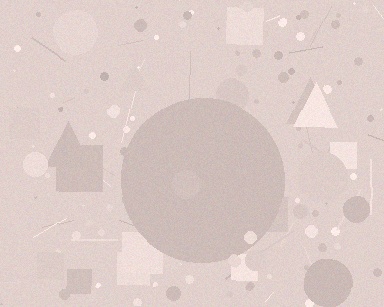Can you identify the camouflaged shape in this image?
The camouflaged shape is a circle.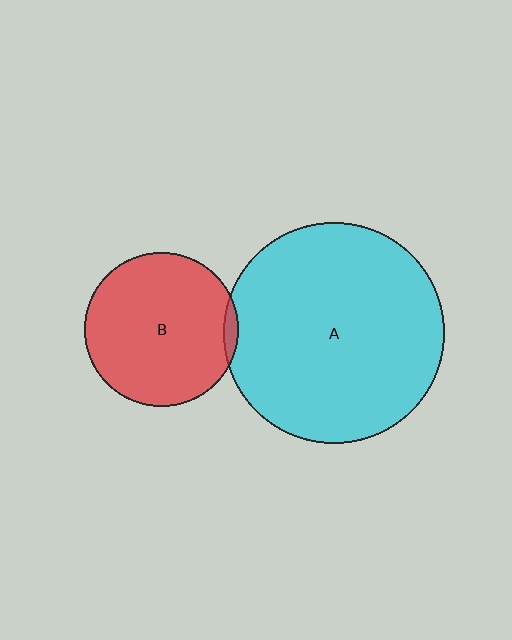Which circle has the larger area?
Circle A (cyan).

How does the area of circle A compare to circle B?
Approximately 2.1 times.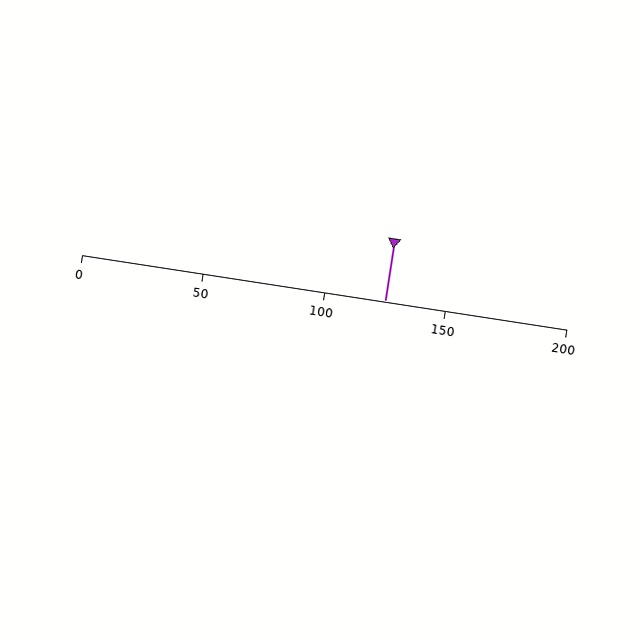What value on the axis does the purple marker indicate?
The marker indicates approximately 125.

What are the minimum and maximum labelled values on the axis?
The axis runs from 0 to 200.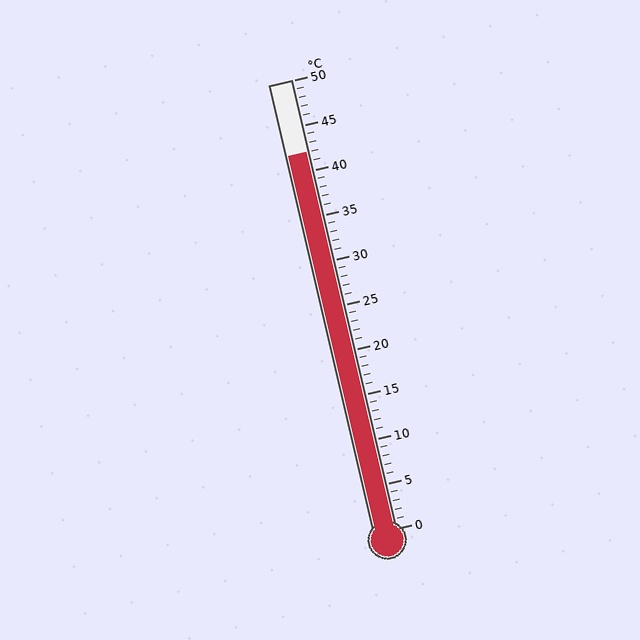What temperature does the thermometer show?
The thermometer shows approximately 42°C.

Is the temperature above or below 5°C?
The temperature is above 5°C.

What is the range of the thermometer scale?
The thermometer scale ranges from 0°C to 50°C.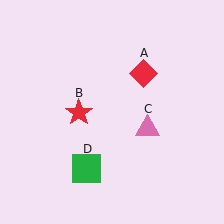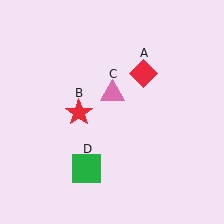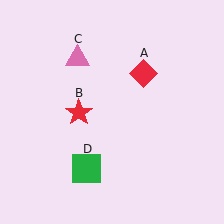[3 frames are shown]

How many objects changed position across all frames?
1 object changed position: pink triangle (object C).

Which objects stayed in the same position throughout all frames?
Red diamond (object A) and red star (object B) and green square (object D) remained stationary.